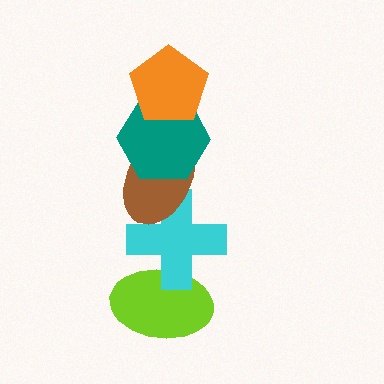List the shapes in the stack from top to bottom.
From top to bottom: the orange pentagon, the teal hexagon, the brown ellipse, the cyan cross, the lime ellipse.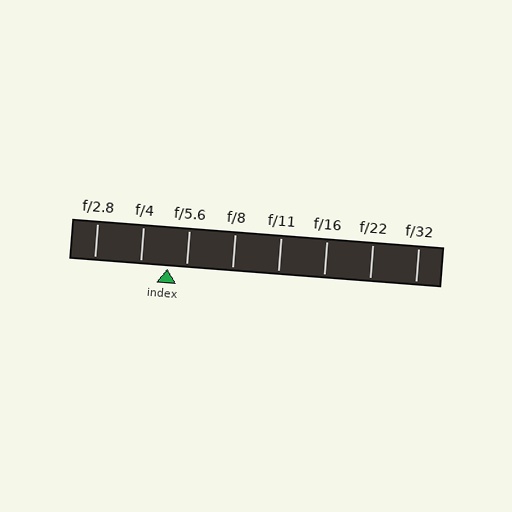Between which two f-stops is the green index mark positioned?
The index mark is between f/4 and f/5.6.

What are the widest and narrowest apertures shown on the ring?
The widest aperture shown is f/2.8 and the narrowest is f/32.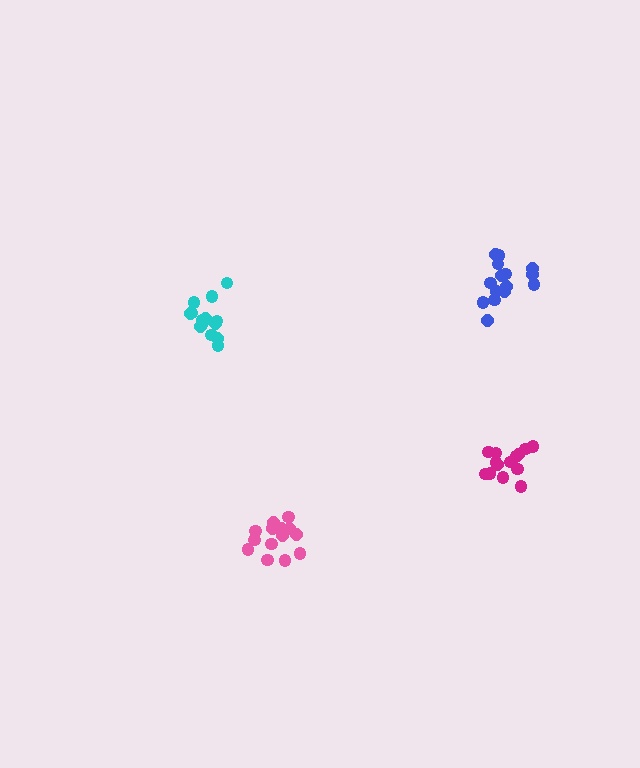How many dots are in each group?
Group 1: 16 dots, Group 2: 14 dots, Group 3: 14 dots, Group 4: 14 dots (58 total).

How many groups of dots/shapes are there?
There are 4 groups.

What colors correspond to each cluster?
The clusters are colored: blue, cyan, magenta, pink.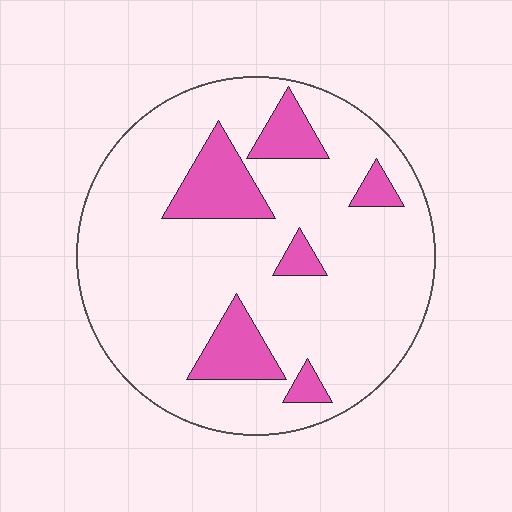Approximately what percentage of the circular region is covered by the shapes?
Approximately 15%.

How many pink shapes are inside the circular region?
6.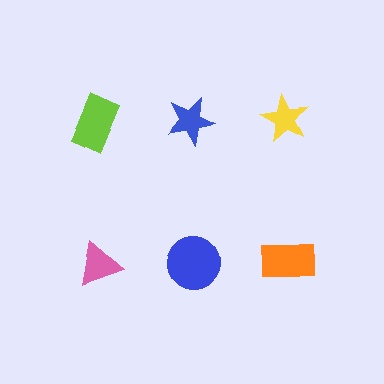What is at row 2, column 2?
A blue circle.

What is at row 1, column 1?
A lime rectangle.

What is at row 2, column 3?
An orange rectangle.